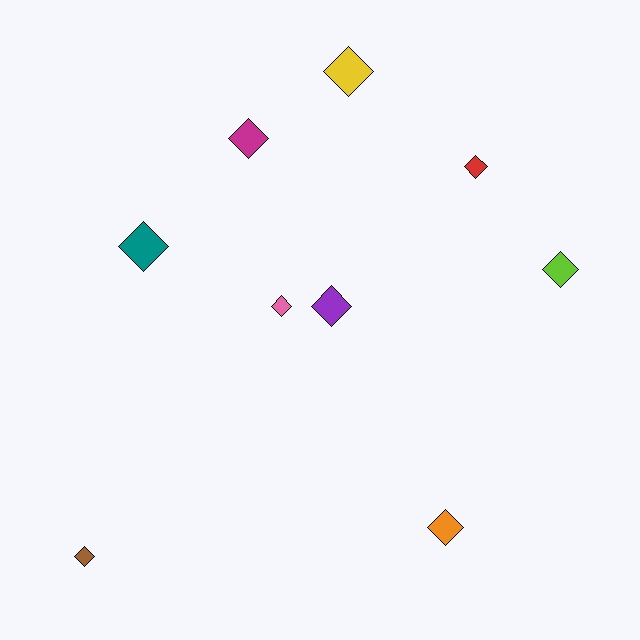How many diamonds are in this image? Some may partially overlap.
There are 9 diamonds.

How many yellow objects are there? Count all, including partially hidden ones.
There is 1 yellow object.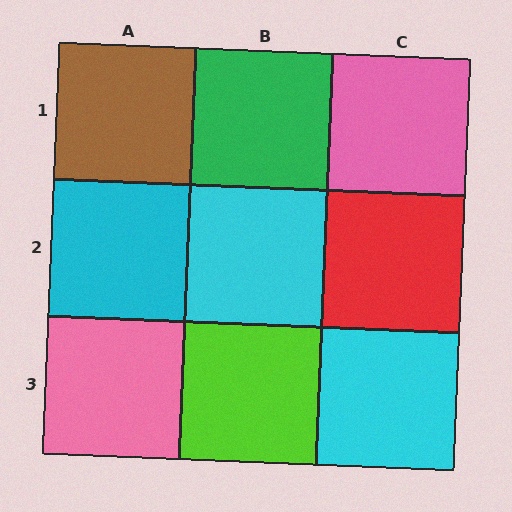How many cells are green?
1 cell is green.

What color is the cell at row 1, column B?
Green.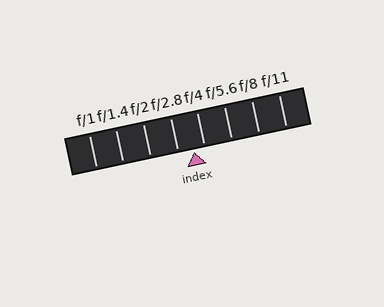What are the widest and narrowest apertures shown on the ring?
The widest aperture shown is f/1 and the narrowest is f/11.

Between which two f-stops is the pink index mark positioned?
The index mark is between f/2.8 and f/4.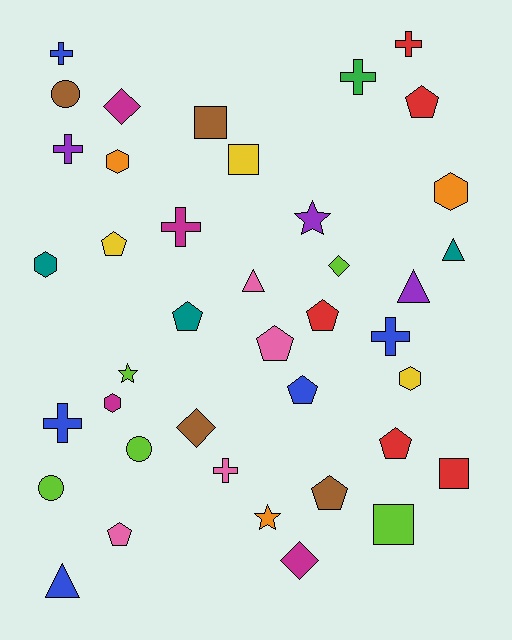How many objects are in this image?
There are 40 objects.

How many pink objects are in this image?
There are 4 pink objects.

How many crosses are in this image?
There are 8 crosses.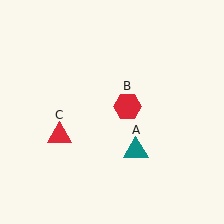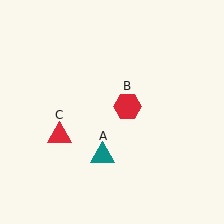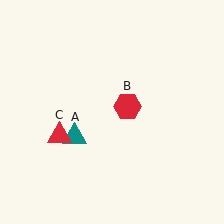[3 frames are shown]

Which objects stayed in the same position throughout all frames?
Red hexagon (object B) and red triangle (object C) remained stationary.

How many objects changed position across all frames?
1 object changed position: teal triangle (object A).